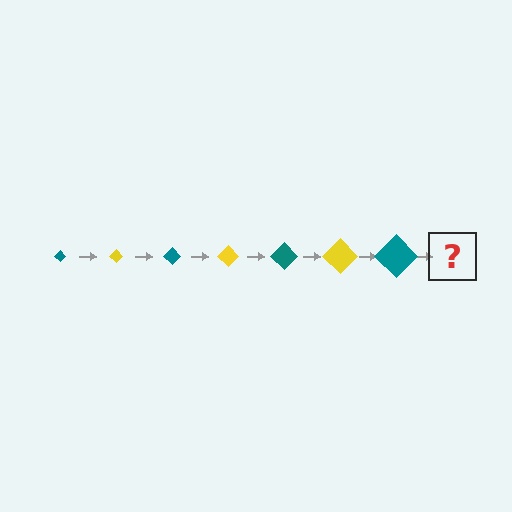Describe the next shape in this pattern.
It should be a yellow diamond, larger than the previous one.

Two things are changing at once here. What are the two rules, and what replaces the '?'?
The two rules are that the diamond grows larger each step and the color cycles through teal and yellow. The '?' should be a yellow diamond, larger than the previous one.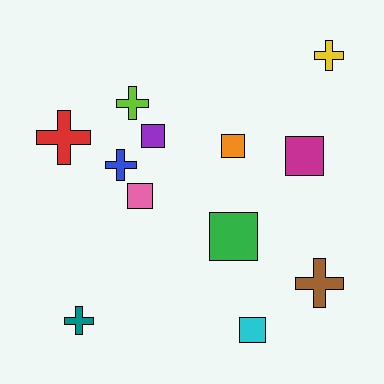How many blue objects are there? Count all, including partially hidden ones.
There is 1 blue object.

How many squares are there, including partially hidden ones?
There are 6 squares.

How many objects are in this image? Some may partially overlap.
There are 12 objects.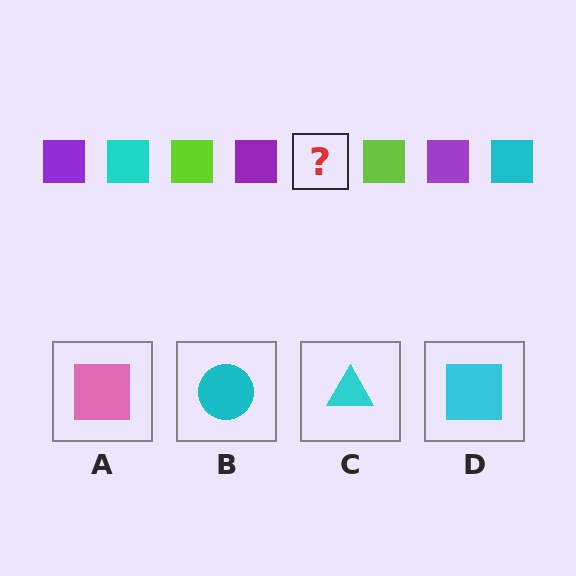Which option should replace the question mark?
Option D.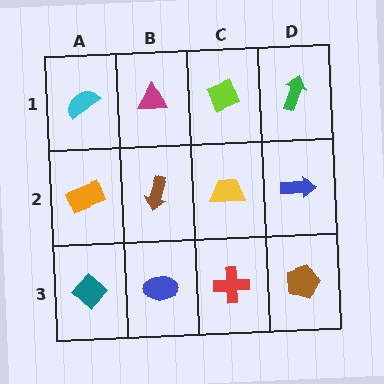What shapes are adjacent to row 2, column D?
A green arrow (row 1, column D), a brown pentagon (row 3, column D), a yellow trapezoid (row 2, column C).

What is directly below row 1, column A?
An orange rectangle.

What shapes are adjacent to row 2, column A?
A cyan semicircle (row 1, column A), a teal diamond (row 3, column A), a brown arrow (row 2, column B).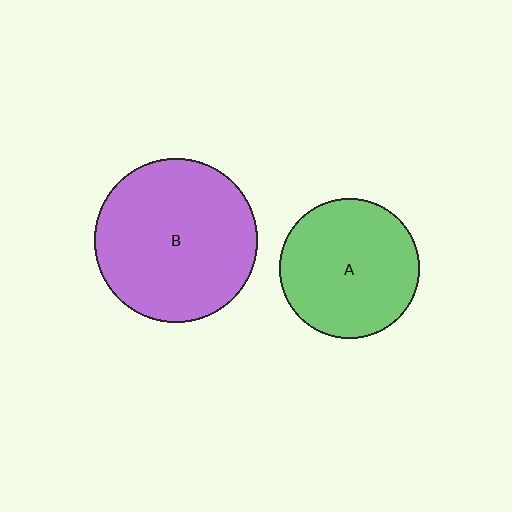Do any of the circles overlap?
No, none of the circles overlap.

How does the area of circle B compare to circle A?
Approximately 1.4 times.